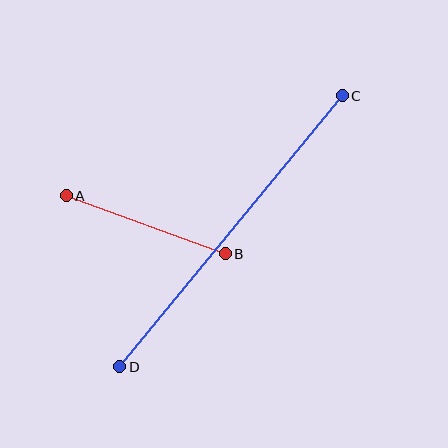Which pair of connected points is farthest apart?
Points C and D are farthest apart.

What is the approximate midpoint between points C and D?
The midpoint is at approximately (231, 231) pixels.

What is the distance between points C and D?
The distance is approximately 351 pixels.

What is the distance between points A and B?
The distance is approximately 169 pixels.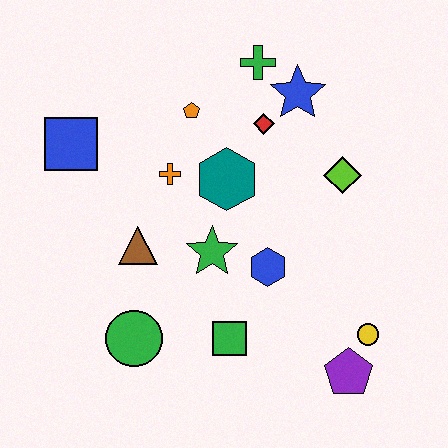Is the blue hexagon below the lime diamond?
Yes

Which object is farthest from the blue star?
The green circle is farthest from the blue star.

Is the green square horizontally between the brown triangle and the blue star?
Yes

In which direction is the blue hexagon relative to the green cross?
The blue hexagon is below the green cross.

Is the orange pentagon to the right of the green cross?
No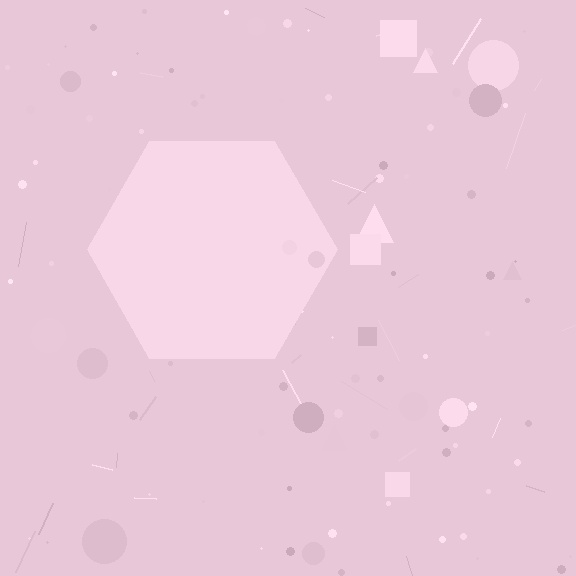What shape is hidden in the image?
A hexagon is hidden in the image.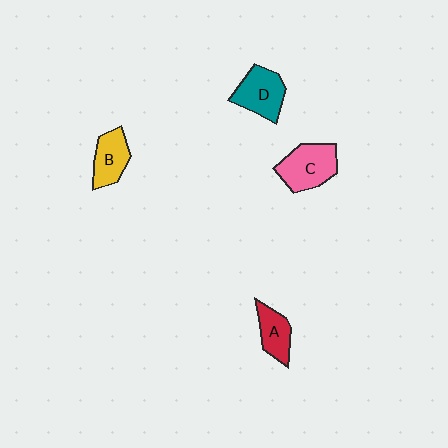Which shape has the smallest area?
Shape A (red).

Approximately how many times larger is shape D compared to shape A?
Approximately 1.4 times.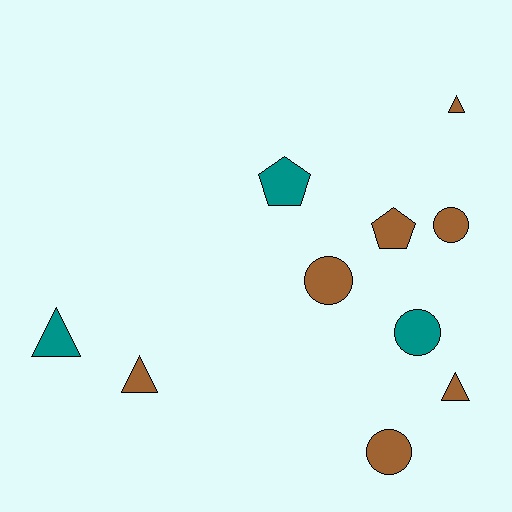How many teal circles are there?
There is 1 teal circle.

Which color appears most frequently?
Brown, with 7 objects.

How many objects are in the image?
There are 10 objects.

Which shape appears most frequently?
Circle, with 4 objects.